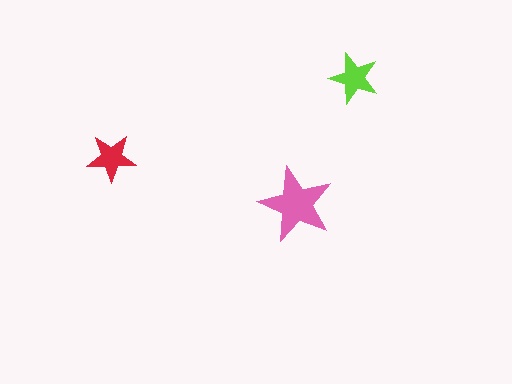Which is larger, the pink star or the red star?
The pink one.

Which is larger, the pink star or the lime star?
The pink one.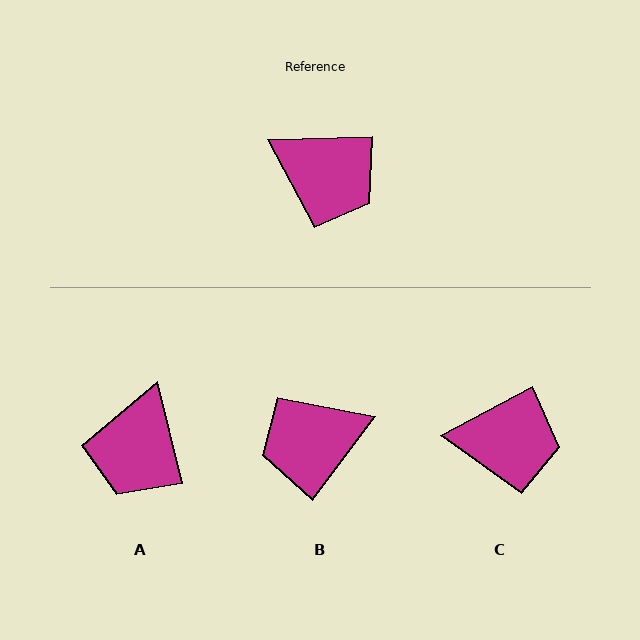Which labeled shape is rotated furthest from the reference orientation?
B, about 129 degrees away.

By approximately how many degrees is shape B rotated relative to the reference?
Approximately 129 degrees clockwise.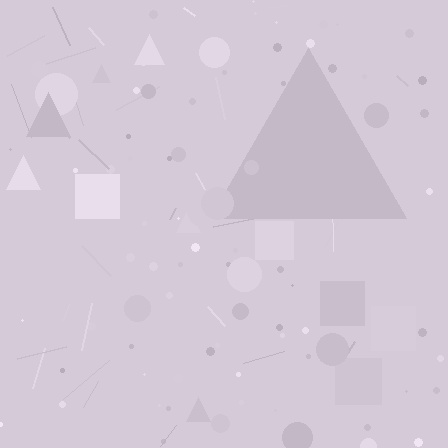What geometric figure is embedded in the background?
A triangle is embedded in the background.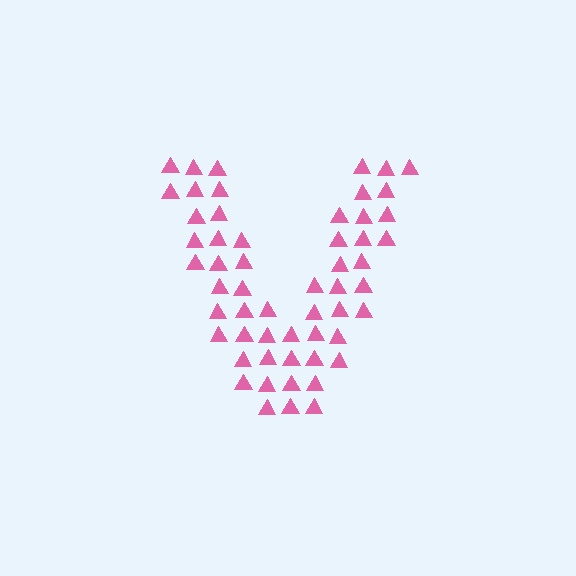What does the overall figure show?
The overall figure shows the letter V.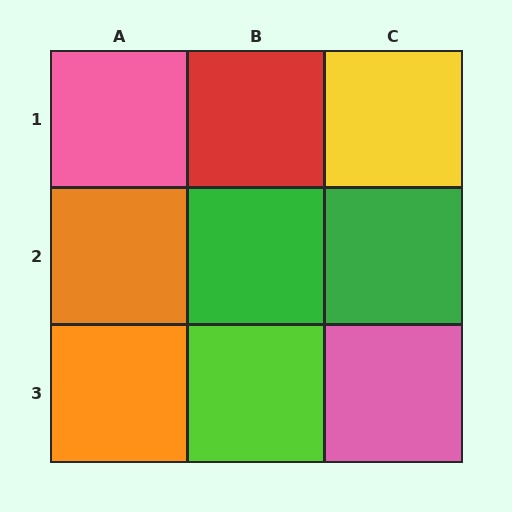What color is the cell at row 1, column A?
Pink.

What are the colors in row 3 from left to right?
Orange, lime, pink.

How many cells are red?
1 cell is red.